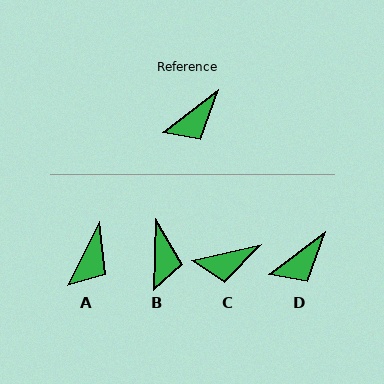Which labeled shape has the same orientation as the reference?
D.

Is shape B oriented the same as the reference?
No, it is off by about 50 degrees.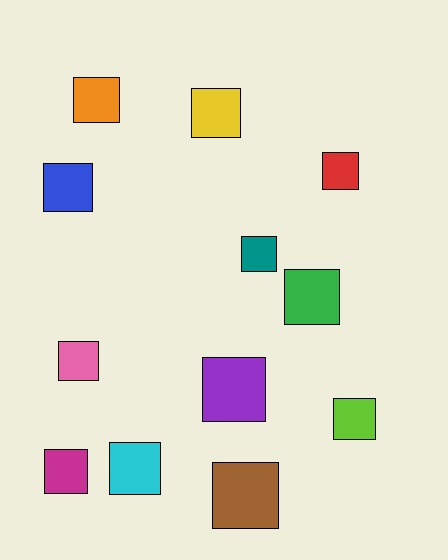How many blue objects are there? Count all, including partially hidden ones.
There is 1 blue object.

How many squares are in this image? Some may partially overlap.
There are 12 squares.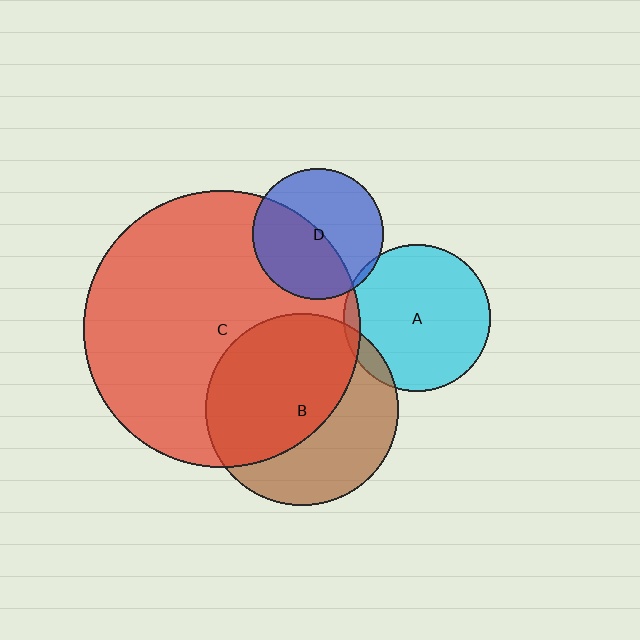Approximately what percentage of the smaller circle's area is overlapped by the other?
Approximately 60%.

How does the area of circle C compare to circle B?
Approximately 2.1 times.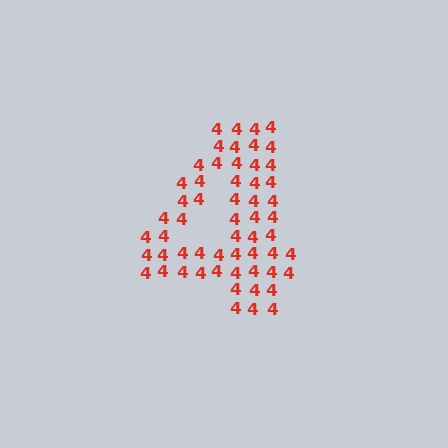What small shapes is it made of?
It is made of small digit 4's.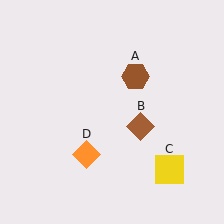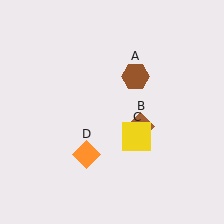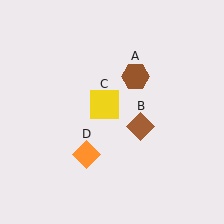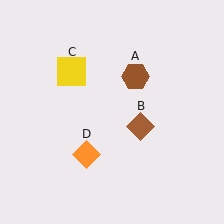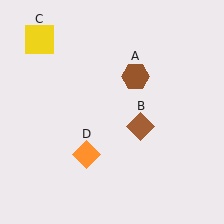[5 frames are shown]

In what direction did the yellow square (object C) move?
The yellow square (object C) moved up and to the left.